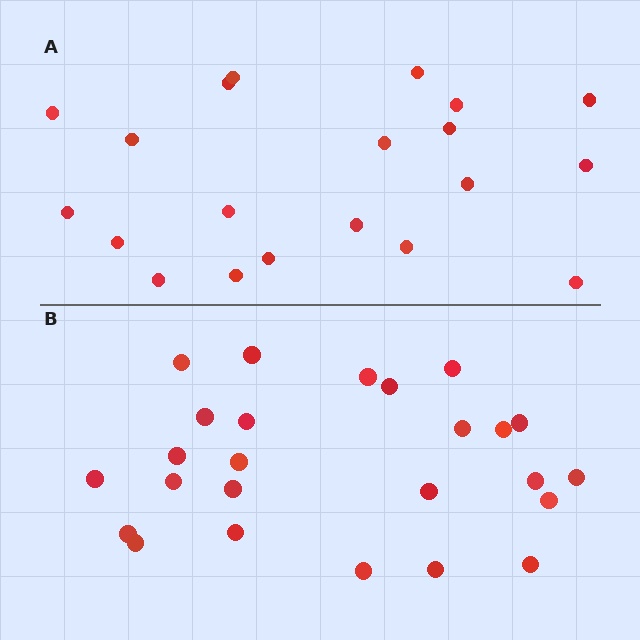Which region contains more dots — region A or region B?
Region B (the bottom region) has more dots.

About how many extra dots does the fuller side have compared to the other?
Region B has about 5 more dots than region A.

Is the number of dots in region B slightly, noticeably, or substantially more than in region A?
Region B has noticeably more, but not dramatically so. The ratio is roughly 1.2 to 1.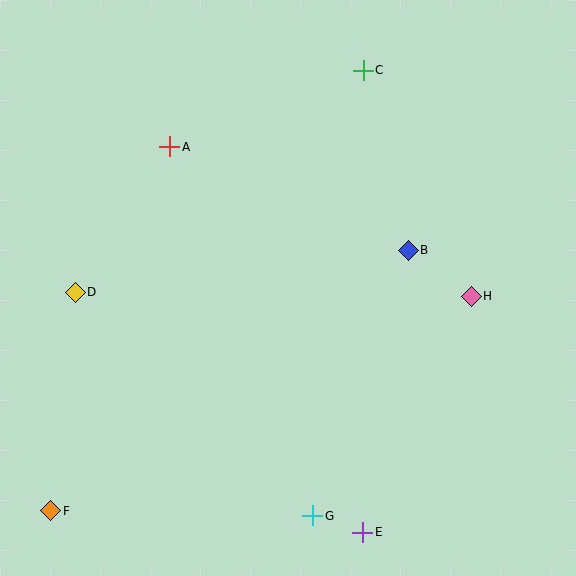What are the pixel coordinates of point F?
Point F is at (51, 511).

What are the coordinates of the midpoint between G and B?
The midpoint between G and B is at (361, 383).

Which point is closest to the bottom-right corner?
Point E is closest to the bottom-right corner.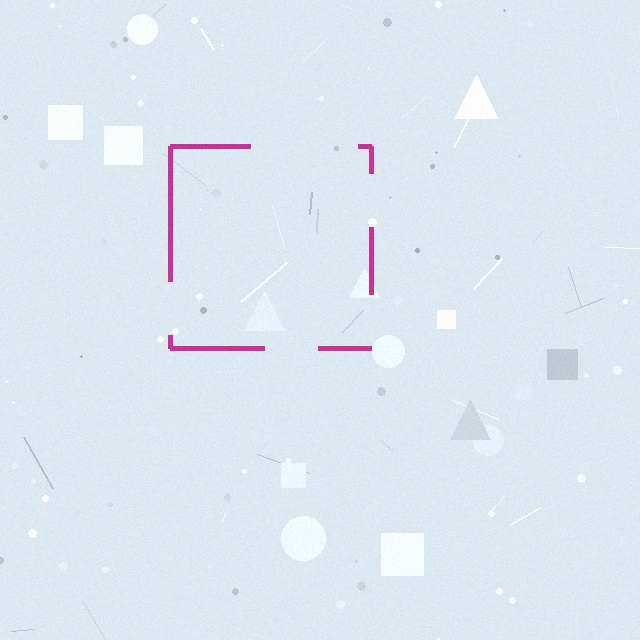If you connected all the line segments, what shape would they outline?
They would outline a square.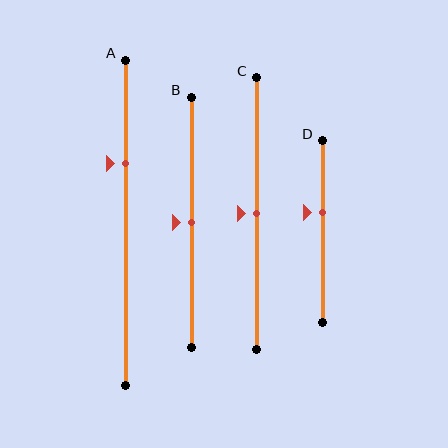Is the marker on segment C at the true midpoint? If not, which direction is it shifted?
Yes, the marker on segment C is at the true midpoint.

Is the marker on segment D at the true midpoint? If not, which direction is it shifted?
No, the marker on segment D is shifted upward by about 11% of the segment length.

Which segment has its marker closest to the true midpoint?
Segment B has its marker closest to the true midpoint.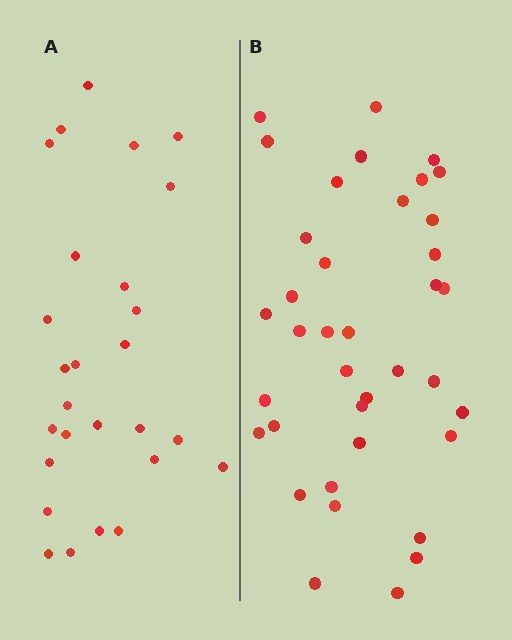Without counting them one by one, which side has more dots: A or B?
Region B (the right region) has more dots.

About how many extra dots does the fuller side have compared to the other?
Region B has roughly 12 or so more dots than region A.